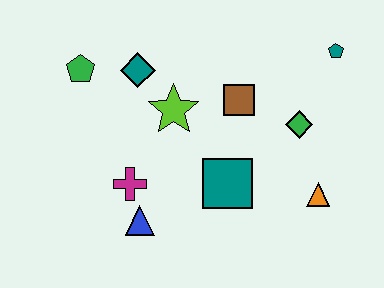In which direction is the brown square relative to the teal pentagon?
The brown square is to the left of the teal pentagon.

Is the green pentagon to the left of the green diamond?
Yes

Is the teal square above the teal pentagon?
No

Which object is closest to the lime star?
The teal diamond is closest to the lime star.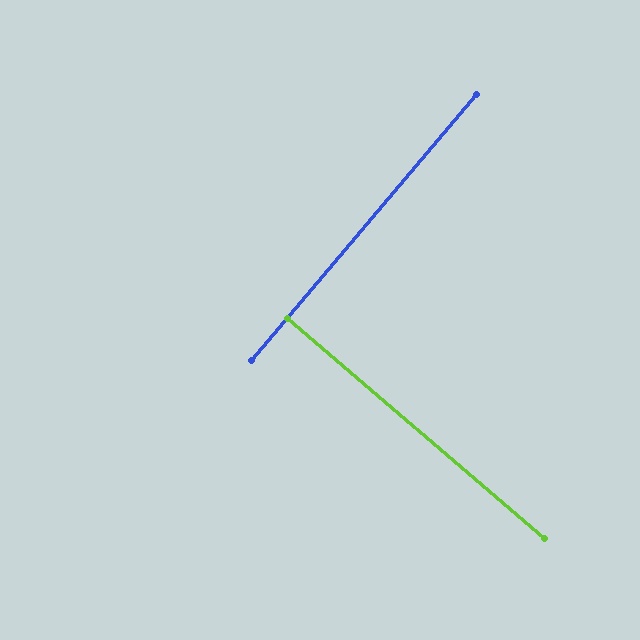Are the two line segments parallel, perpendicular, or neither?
Perpendicular — they meet at approximately 90°.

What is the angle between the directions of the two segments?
Approximately 90 degrees.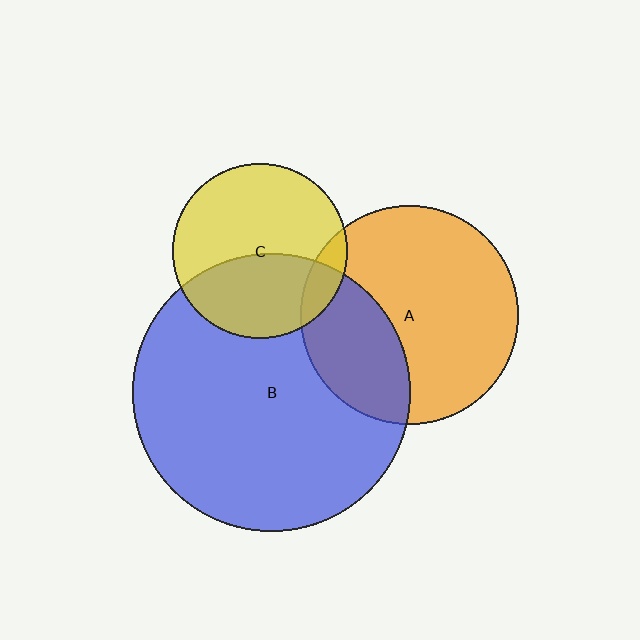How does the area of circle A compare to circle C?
Approximately 1.6 times.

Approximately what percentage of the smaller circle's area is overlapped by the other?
Approximately 10%.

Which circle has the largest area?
Circle B (blue).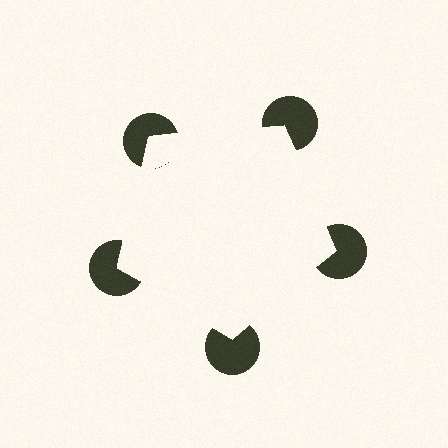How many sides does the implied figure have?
5 sides.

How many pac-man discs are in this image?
There are 5 — one at each vertex of the illusory pentagon.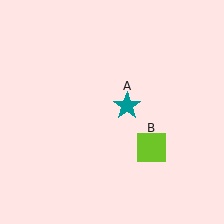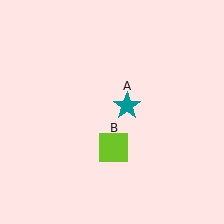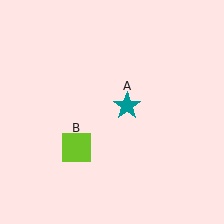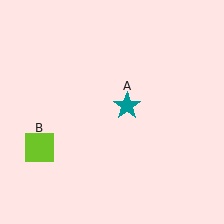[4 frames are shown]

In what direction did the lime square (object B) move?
The lime square (object B) moved left.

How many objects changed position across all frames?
1 object changed position: lime square (object B).